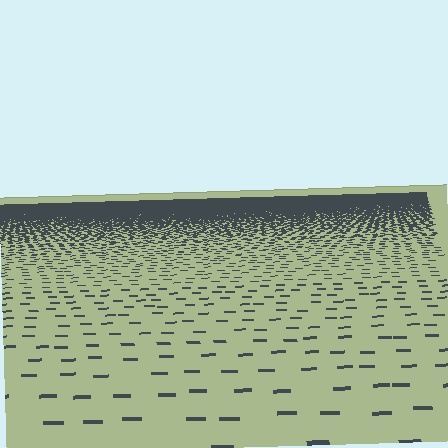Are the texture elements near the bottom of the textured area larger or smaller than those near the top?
Larger. Near the bottom, elements are closer to the viewer and appear at a bigger on-screen size.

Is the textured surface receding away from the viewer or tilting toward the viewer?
The surface is receding away from the viewer. Texture elements get smaller and denser toward the top.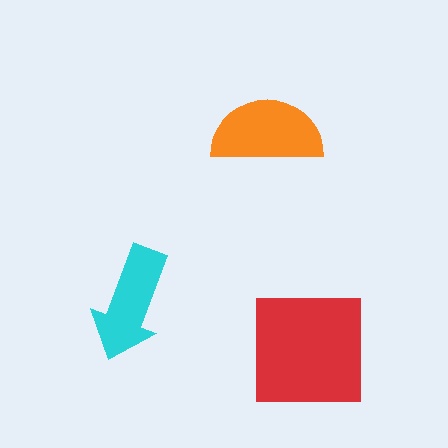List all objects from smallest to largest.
The cyan arrow, the orange semicircle, the red square.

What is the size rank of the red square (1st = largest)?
1st.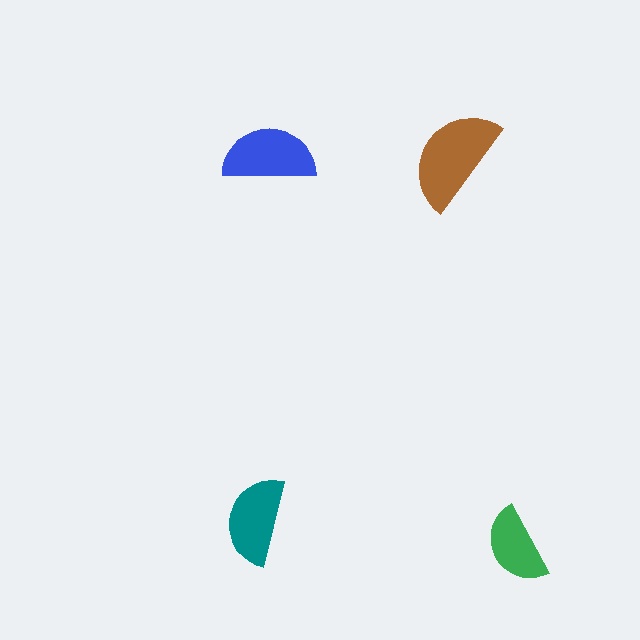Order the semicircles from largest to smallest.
the brown one, the blue one, the teal one, the green one.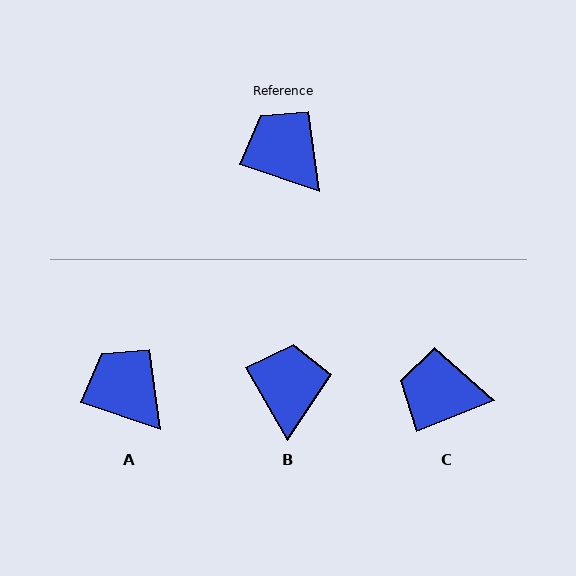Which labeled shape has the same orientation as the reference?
A.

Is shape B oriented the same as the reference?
No, it is off by about 42 degrees.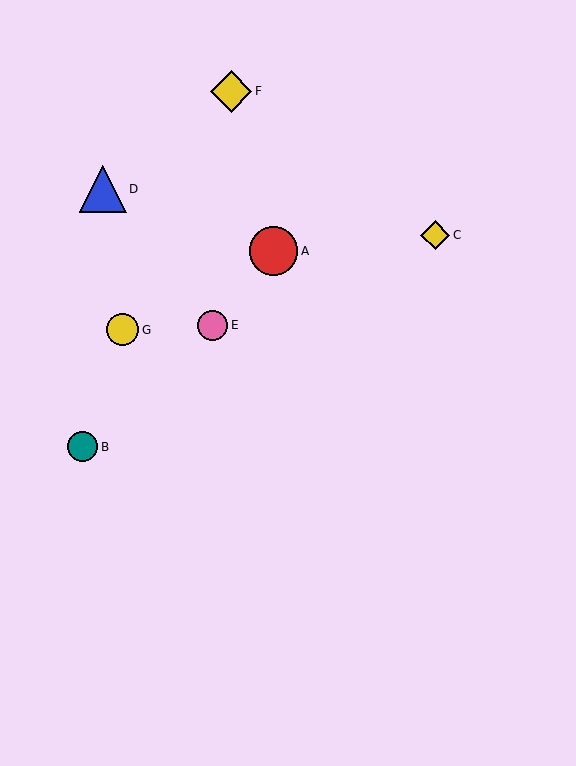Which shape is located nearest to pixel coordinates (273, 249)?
The red circle (labeled A) at (274, 251) is nearest to that location.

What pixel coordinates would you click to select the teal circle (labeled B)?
Click at (83, 447) to select the teal circle B.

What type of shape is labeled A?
Shape A is a red circle.